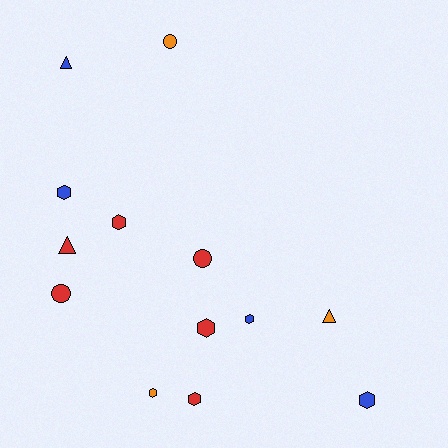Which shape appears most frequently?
Hexagon, with 7 objects.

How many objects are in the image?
There are 13 objects.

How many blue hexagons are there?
There are 3 blue hexagons.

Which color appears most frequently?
Red, with 6 objects.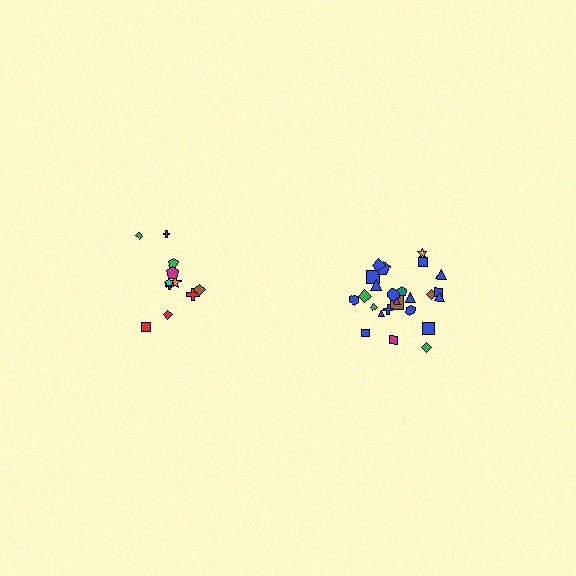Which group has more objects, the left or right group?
The right group.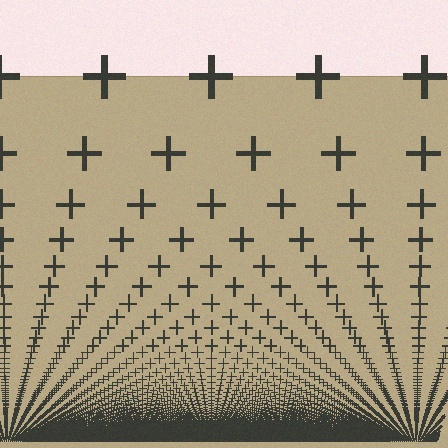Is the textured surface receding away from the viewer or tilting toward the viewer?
The surface appears to tilt toward the viewer. Texture elements get larger and sparser toward the top.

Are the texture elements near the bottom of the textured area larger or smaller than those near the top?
Smaller. The gradient is inverted — elements near the bottom are smaller and denser.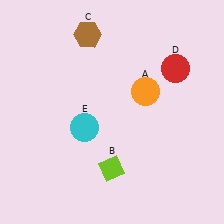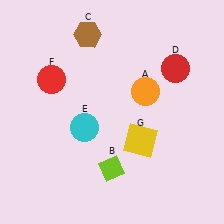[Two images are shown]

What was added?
A red circle (F), a yellow square (G) were added in Image 2.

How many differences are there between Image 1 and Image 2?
There are 2 differences between the two images.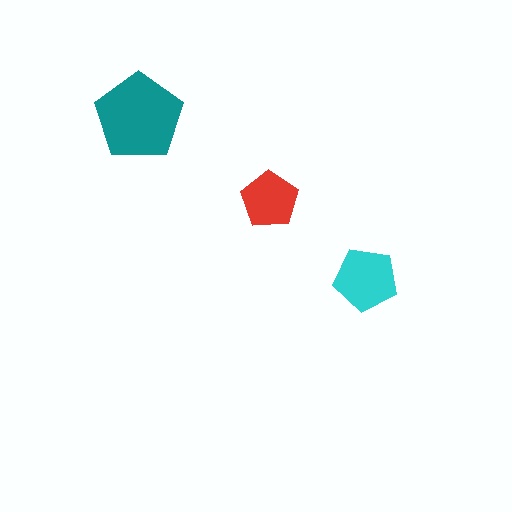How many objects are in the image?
There are 3 objects in the image.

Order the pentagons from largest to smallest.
the teal one, the cyan one, the red one.